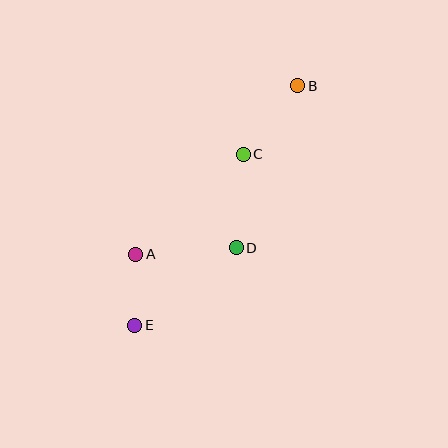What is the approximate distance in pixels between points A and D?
The distance between A and D is approximately 101 pixels.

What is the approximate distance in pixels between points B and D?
The distance between B and D is approximately 173 pixels.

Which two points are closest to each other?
Points A and E are closest to each other.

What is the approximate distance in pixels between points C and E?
The distance between C and E is approximately 202 pixels.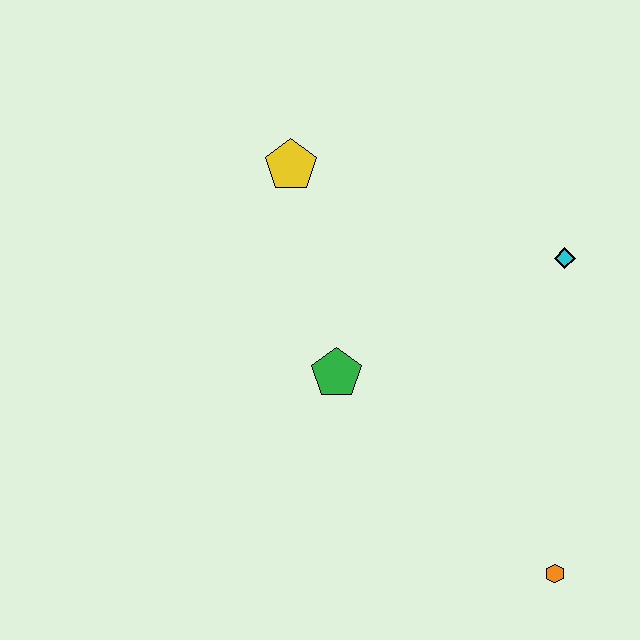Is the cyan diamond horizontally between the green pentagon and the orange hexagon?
No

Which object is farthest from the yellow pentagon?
The orange hexagon is farthest from the yellow pentagon.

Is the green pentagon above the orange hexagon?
Yes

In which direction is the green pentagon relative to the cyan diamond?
The green pentagon is to the left of the cyan diamond.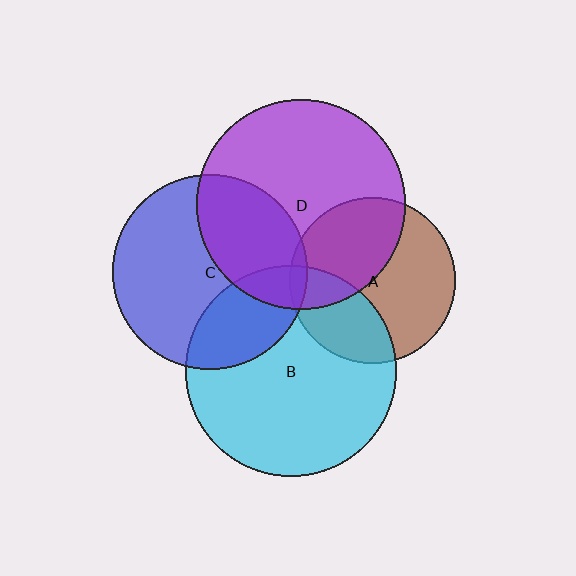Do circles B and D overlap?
Yes.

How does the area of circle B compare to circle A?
Approximately 1.6 times.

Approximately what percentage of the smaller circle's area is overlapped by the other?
Approximately 10%.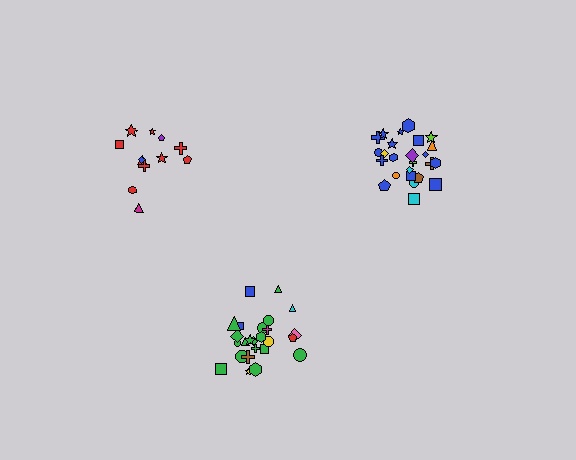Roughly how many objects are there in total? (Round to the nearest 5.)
Roughly 60 objects in total.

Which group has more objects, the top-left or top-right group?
The top-right group.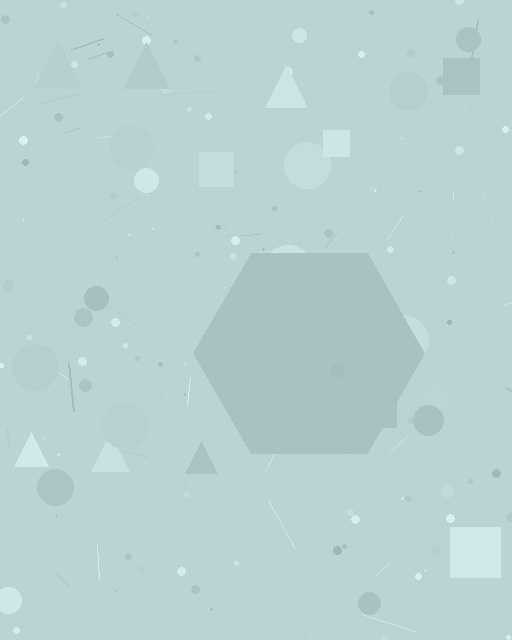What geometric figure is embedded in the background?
A hexagon is embedded in the background.